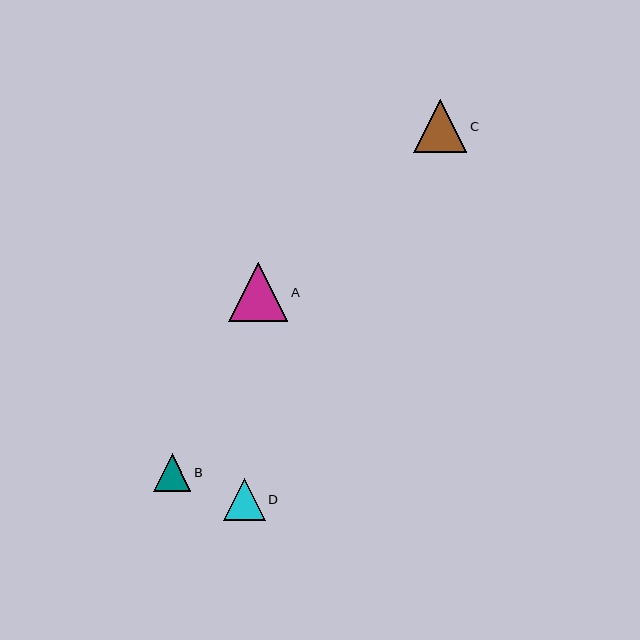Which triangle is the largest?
Triangle A is the largest with a size of approximately 59 pixels.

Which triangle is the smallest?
Triangle B is the smallest with a size of approximately 38 pixels.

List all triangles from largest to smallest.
From largest to smallest: A, C, D, B.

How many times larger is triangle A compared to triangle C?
Triangle A is approximately 1.1 times the size of triangle C.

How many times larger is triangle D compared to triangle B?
Triangle D is approximately 1.1 times the size of triangle B.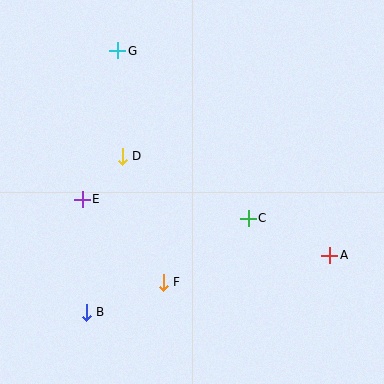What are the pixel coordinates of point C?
Point C is at (248, 218).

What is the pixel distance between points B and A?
The distance between B and A is 250 pixels.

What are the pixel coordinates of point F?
Point F is at (163, 282).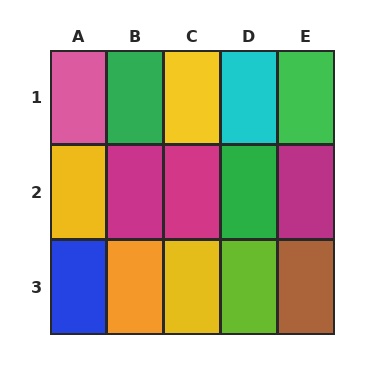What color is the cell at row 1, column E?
Green.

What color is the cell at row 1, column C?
Yellow.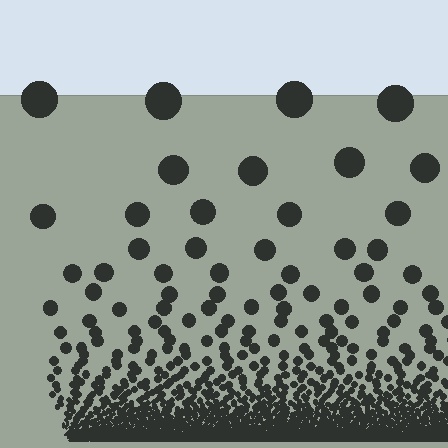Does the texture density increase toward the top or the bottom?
Density increases toward the bottom.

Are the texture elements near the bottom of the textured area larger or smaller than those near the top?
Smaller. The gradient is inverted — elements near the bottom are smaller and denser.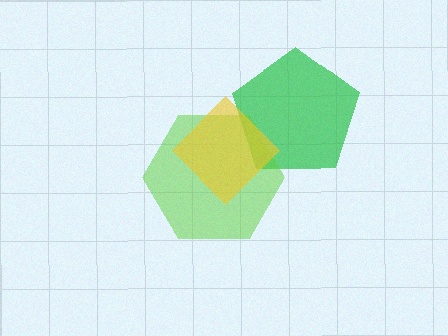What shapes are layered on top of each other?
The layered shapes are: a green pentagon, a lime hexagon, a yellow diamond.